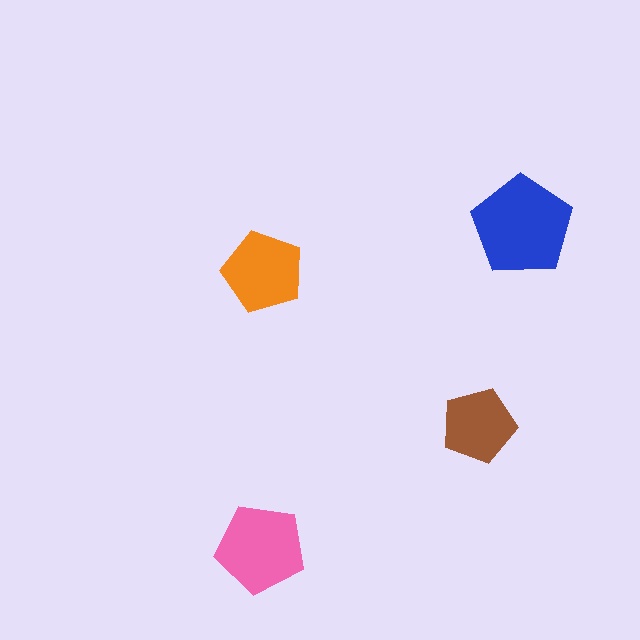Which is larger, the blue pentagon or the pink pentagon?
The blue one.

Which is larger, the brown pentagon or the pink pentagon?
The pink one.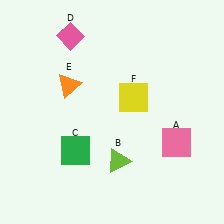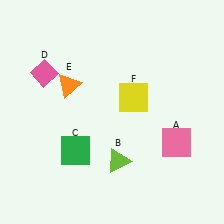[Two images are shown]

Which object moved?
The pink diamond (D) moved down.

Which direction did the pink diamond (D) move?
The pink diamond (D) moved down.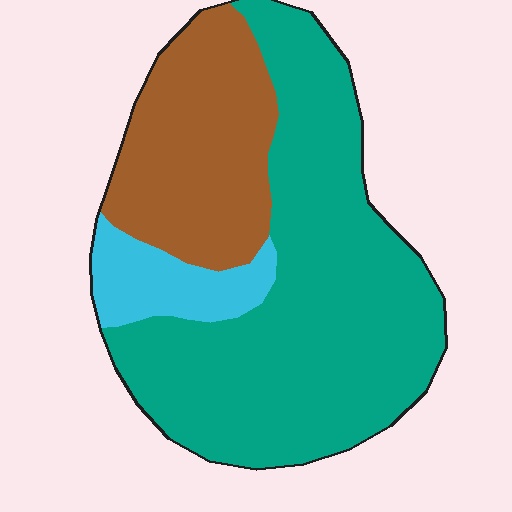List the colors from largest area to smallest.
From largest to smallest: teal, brown, cyan.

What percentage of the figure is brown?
Brown takes up about one quarter (1/4) of the figure.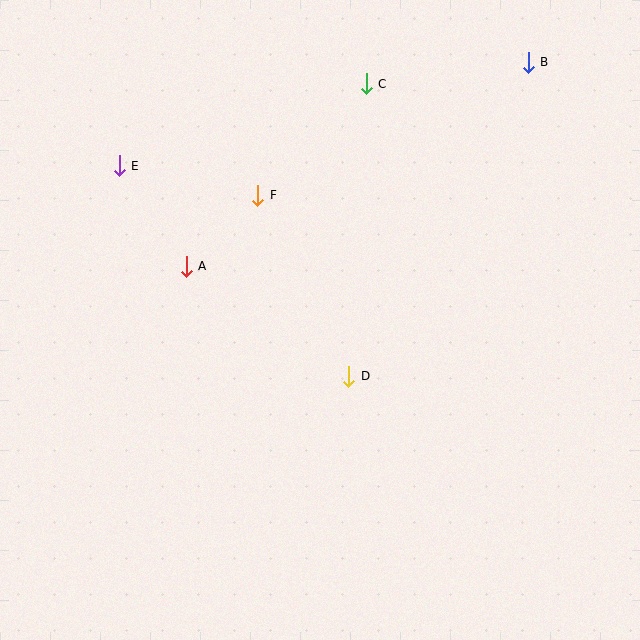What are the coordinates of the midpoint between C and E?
The midpoint between C and E is at (243, 125).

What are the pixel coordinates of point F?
Point F is at (258, 195).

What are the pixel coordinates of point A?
Point A is at (186, 266).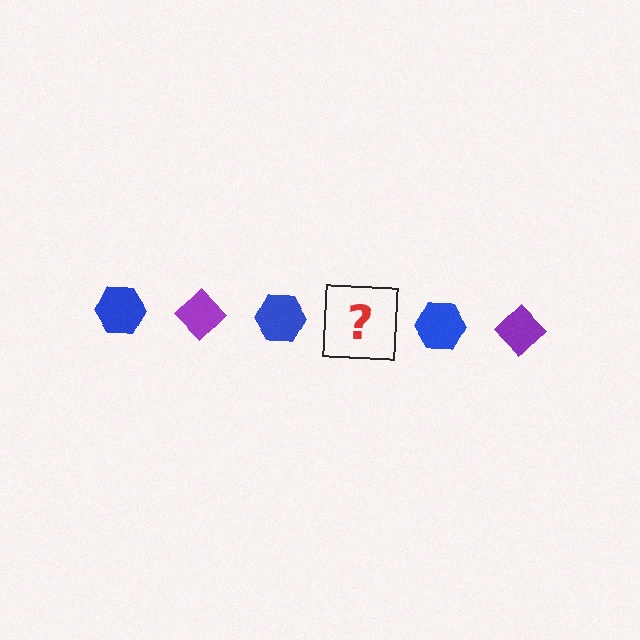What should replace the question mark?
The question mark should be replaced with a purple diamond.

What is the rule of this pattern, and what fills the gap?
The rule is that the pattern alternates between blue hexagon and purple diamond. The gap should be filled with a purple diamond.